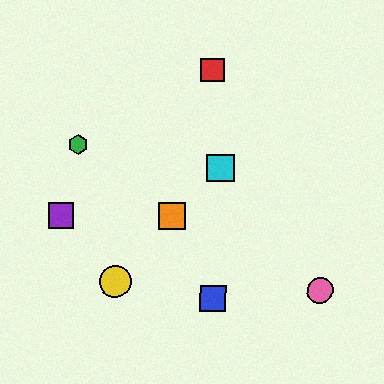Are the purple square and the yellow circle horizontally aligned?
No, the purple square is at y≈216 and the yellow circle is at y≈281.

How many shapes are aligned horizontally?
2 shapes (the purple square, the orange square) are aligned horizontally.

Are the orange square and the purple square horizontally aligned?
Yes, both are at y≈216.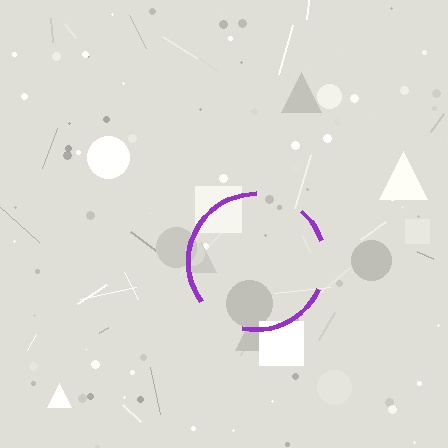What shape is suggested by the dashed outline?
The dashed outline suggests a circle.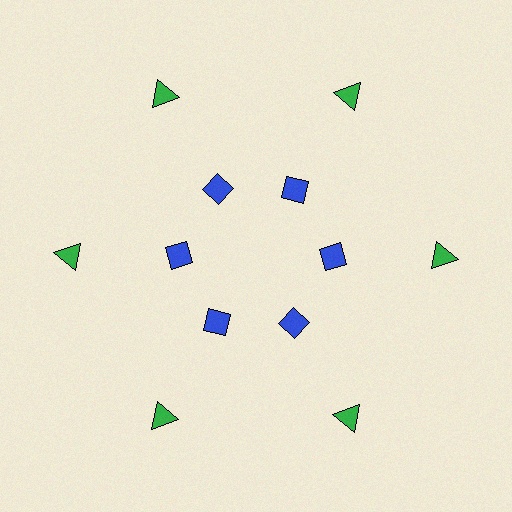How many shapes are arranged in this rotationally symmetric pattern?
There are 12 shapes, arranged in 6 groups of 2.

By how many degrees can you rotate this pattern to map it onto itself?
The pattern maps onto itself every 60 degrees of rotation.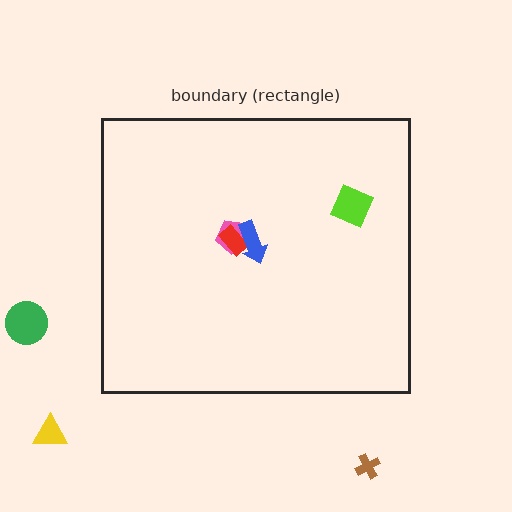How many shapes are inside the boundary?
4 inside, 3 outside.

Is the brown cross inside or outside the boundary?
Outside.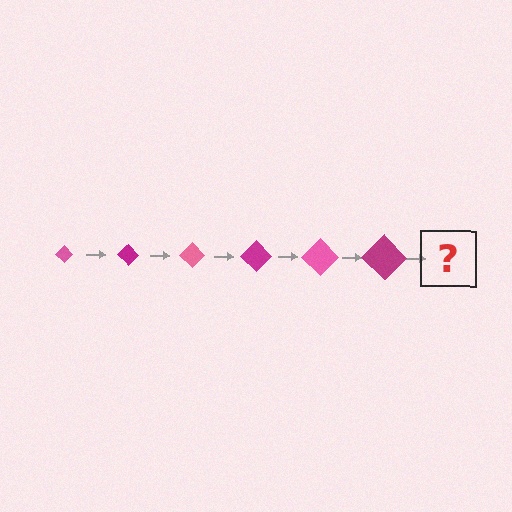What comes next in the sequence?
The next element should be a pink diamond, larger than the previous one.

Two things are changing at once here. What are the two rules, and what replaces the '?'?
The two rules are that the diamond grows larger each step and the color cycles through pink and magenta. The '?' should be a pink diamond, larger than the previous one.